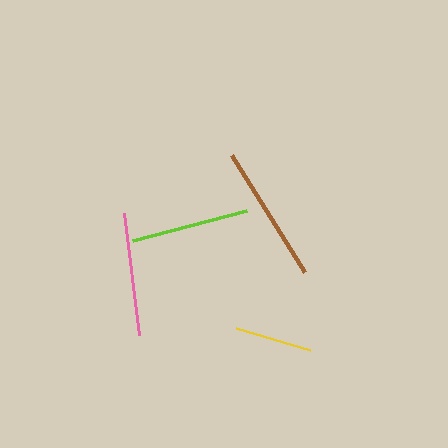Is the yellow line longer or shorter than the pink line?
The pink line is longer than the yellow line.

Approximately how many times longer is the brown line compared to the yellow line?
The brown line is approximately 1.8 times the length of the yellow line.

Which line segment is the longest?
The brown line is the longest at approximately 138 pixels.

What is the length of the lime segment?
The lime segment is approximately 118 pixels long.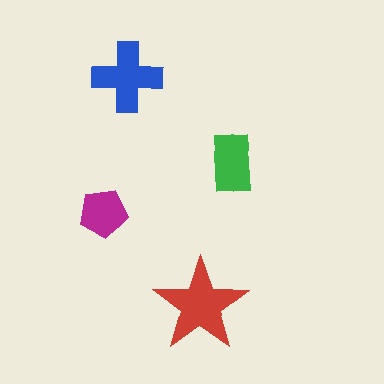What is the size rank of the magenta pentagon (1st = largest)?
4th.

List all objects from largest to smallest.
The red star, the blue cross, the green rectangle, the magenta pentagon.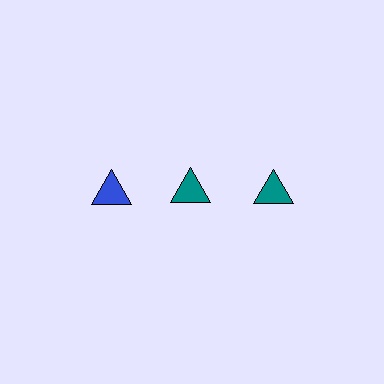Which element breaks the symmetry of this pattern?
The blue triangle in the top row, leftmost column breaks the symmetry. All other shapes are teal triangles.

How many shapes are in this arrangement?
There are 3 shapes arranged in a grid pattern.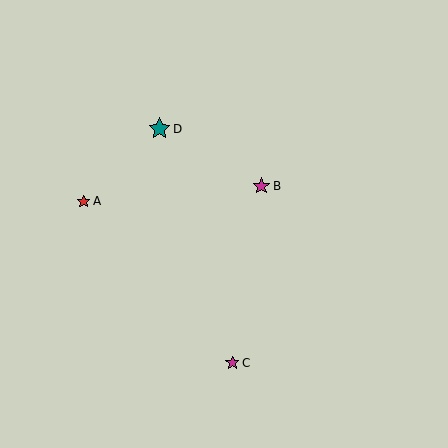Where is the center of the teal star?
The center of the teal star is at (159, 129).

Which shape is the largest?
The teal star (labeled D) is the largest.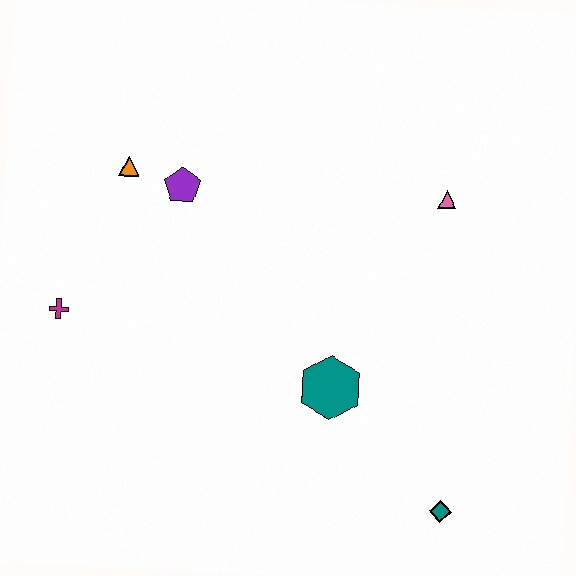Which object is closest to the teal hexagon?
The teal diamond is closest to the teal hexagon.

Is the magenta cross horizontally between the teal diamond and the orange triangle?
No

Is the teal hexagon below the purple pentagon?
Yes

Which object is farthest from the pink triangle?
The magenta cross is farthest from the pink triangle.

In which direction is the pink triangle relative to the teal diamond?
The pink triangle is above the teal diamond.